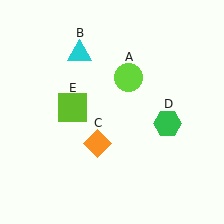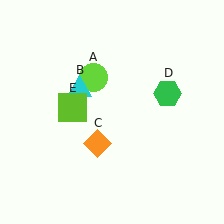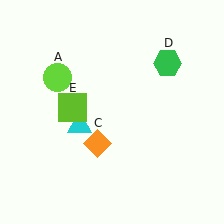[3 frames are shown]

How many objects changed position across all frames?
3 objects changed position: lime circle (object A), cyan triangle (object B), green hexagon (object D).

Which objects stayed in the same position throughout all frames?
Orange diamond (object C) and lime square (object E) remained stationary.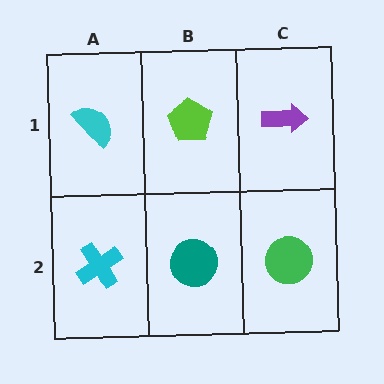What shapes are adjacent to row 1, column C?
A green circle (row 2, column C), a lime pentagon (row 1, column B).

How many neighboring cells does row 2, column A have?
2.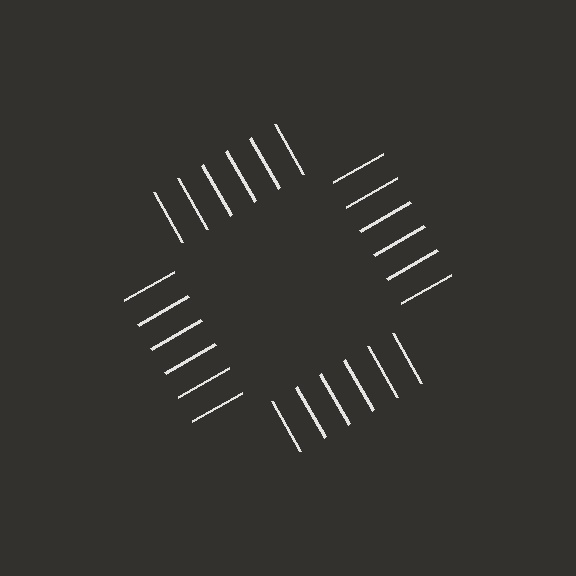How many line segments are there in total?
24 — 6 along each of the 4 edges.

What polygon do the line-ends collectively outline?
An illusory square — the line segments terminate on its edges but no continuous stroke is drawn.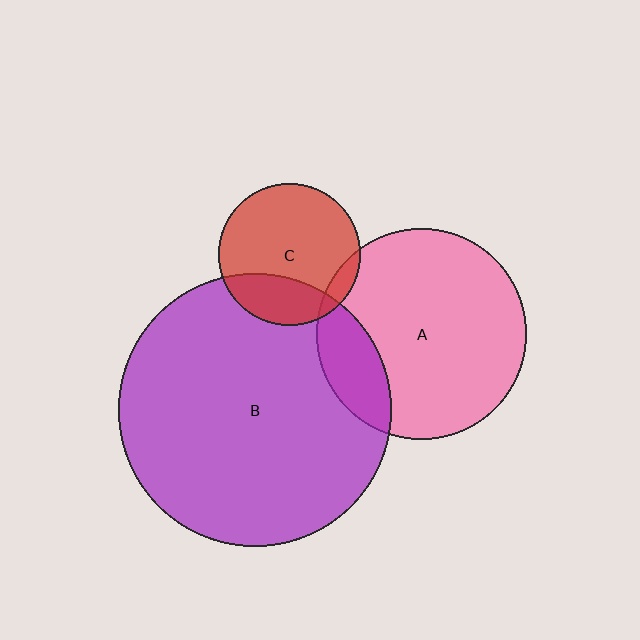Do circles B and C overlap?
Yes.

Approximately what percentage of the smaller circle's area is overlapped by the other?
Approximately 25%.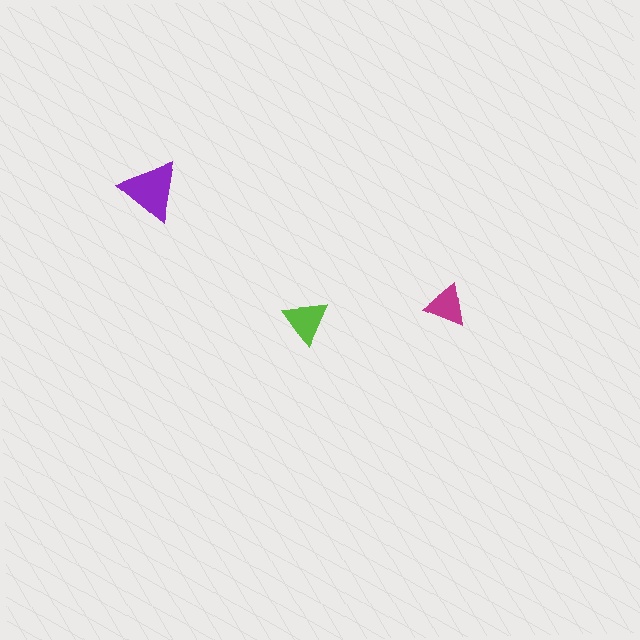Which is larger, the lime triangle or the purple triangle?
The purple one.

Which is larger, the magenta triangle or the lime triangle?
The lime one.